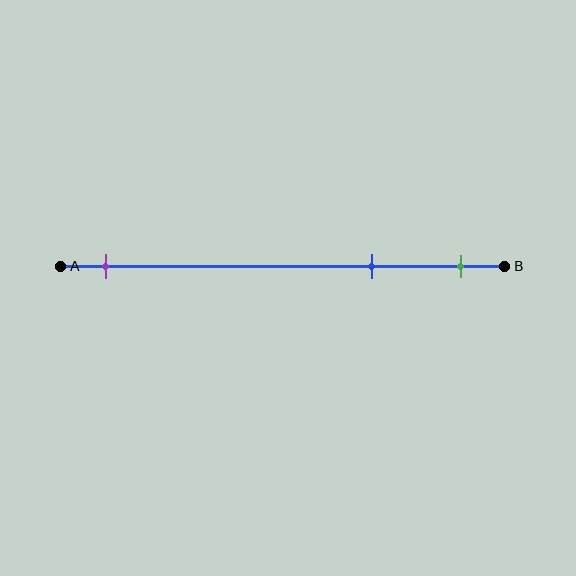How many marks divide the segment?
There are 3 marks dividing the segment.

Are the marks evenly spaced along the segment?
No, the marks are not evenly spaced.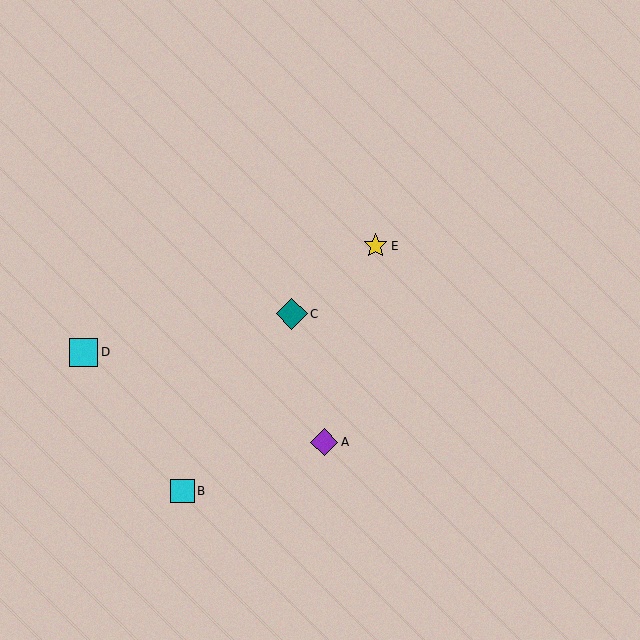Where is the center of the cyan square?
The center of the cyan square is at (183, 491).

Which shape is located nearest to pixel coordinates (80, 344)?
The cyan square (labeled D) at (84, 352) is nearest to that location.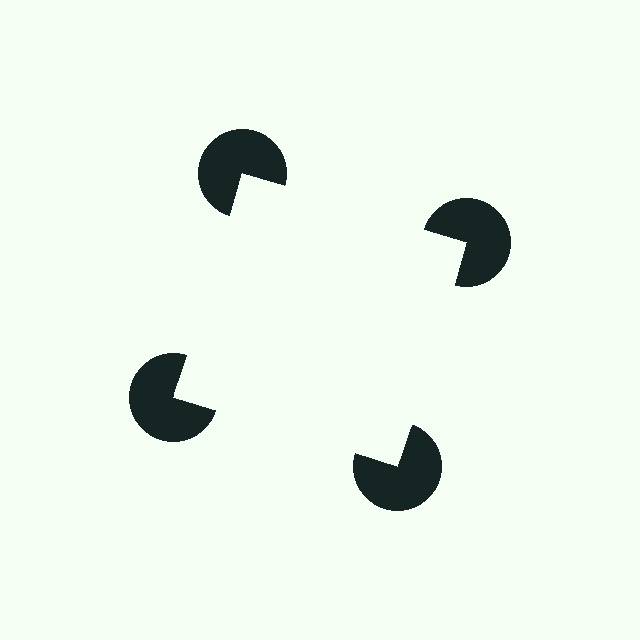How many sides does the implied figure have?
4 sides.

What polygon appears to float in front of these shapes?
An illusory square — its edges are inferred from the aligned wedge cuts in the pac-man discs, not physically drawn.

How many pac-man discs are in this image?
There are 4 — one at each vertex of the illusory square.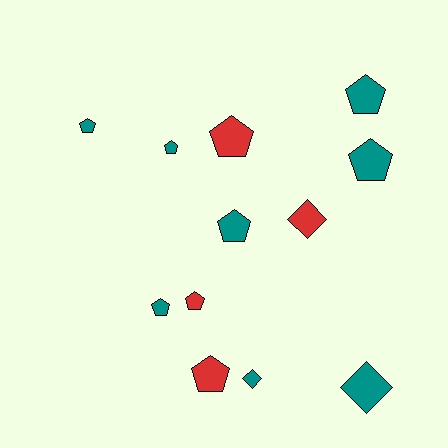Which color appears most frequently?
Teal, with 8 objects.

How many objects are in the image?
There are 12 objects.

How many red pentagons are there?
There are 3 red pentagons.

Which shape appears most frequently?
Pentagon, with 9 objects.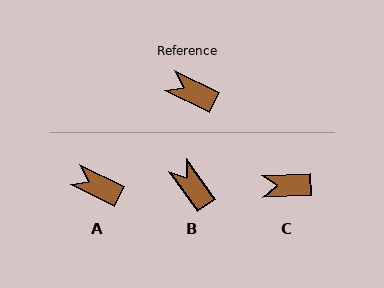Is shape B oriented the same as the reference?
No, it is off by about 29 degrees.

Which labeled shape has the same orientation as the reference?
A.